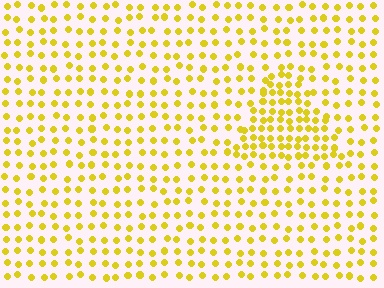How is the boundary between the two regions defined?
The boundary is defined by a change in element density (approximately 1.9x ratio). All elements are the same color, size, and shape.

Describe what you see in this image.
The image contains small yellow elements arranged at two different densities. A triangle-shaped region is visible where the elements are more densely packed than the surrounding area.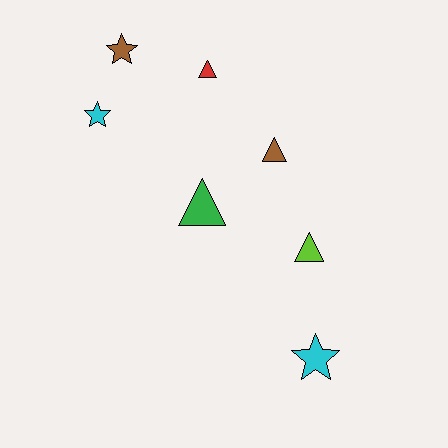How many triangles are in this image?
There are 4 triangles.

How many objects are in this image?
There are 7 objects.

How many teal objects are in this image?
There are no teal objects.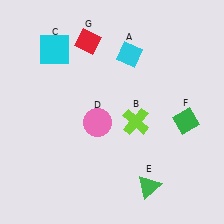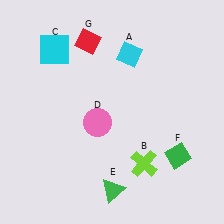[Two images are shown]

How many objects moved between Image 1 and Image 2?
3 objects moved between the two images.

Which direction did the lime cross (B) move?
The lime cross (B) moved down.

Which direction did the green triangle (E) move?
The green triangle (E) moved left.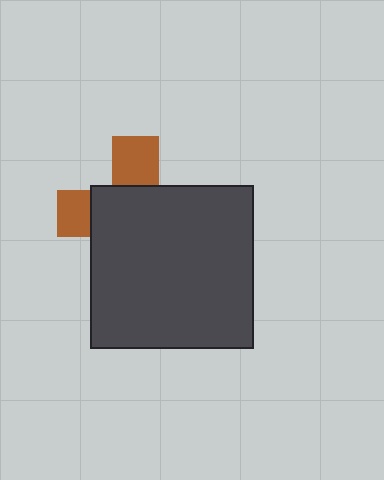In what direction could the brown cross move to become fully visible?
The brown cross could move up. That would shift it out from behind the dark gray square entirely.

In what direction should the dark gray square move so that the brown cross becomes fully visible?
The dark gray square should move down. That is the shortest direction to clear the overlap and leave the brown cross fully visible.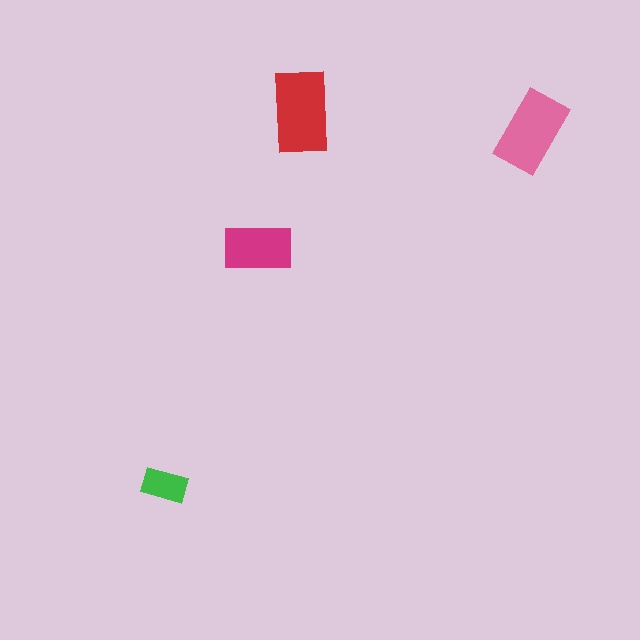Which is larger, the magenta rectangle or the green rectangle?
The magenta one.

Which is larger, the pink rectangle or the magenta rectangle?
The pink one.